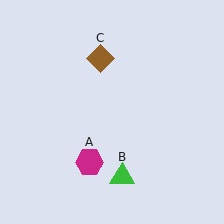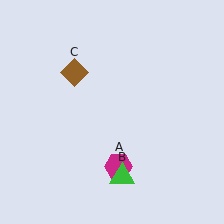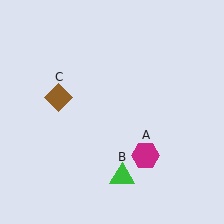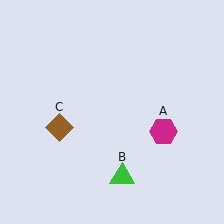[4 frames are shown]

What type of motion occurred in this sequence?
The magenta hexagon (object A), brown diamond (object C) rotated counterclockwise around the center of the scene.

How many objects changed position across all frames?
2 objects changed position: magenta hexagon (object A), brown diamond (object C).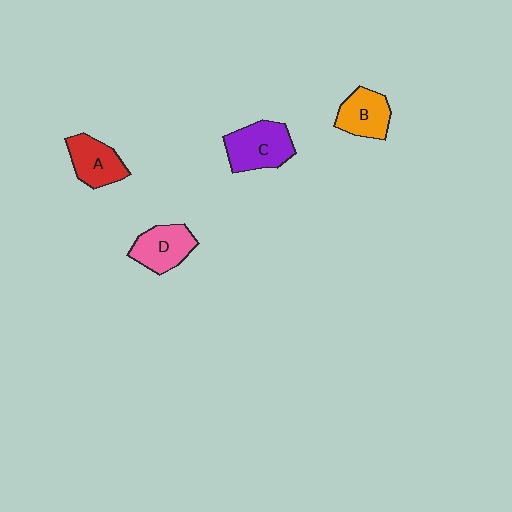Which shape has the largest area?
Shape C (purple).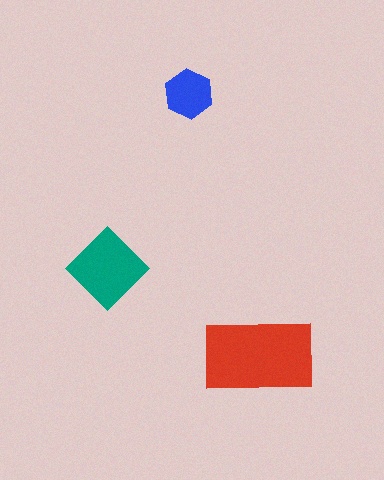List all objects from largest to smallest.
The red rectangle, the teal diamond, the blue hexagon.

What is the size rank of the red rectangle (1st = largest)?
1st.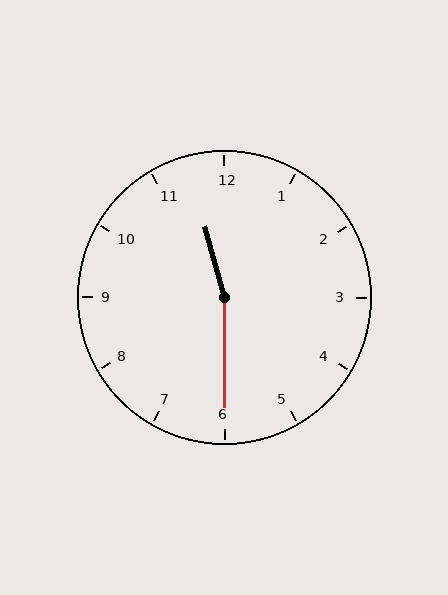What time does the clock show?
11:30.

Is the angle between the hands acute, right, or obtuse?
It is obtuse.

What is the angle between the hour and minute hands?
Approximately 165 degrees.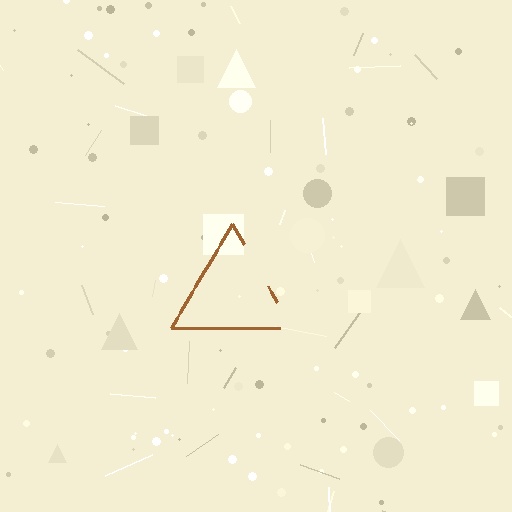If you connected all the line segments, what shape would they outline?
They would outline a triangle.